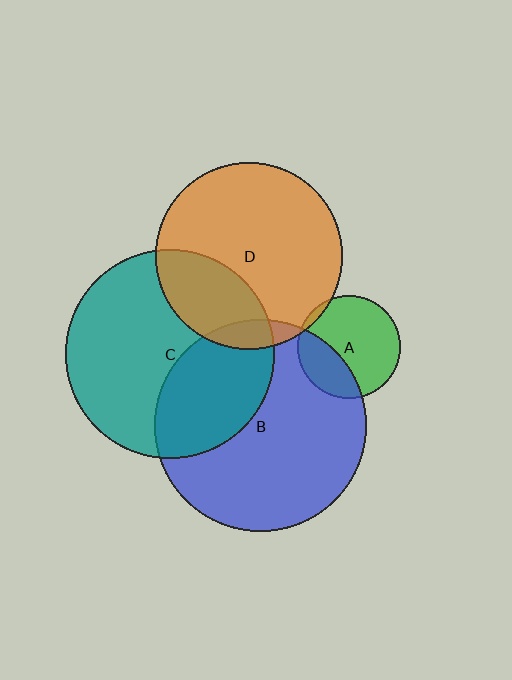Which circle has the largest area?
Circle B (blue).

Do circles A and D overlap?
Yes.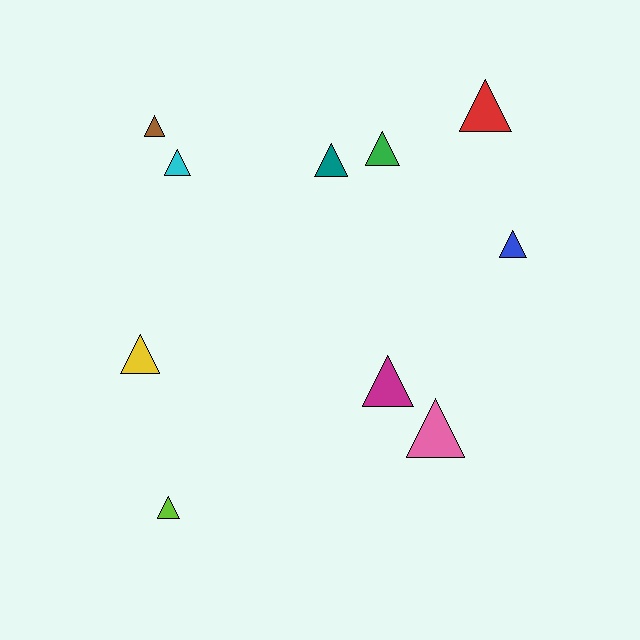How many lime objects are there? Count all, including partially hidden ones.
There is 1 lime object.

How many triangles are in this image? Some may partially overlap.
There are 10 triangles.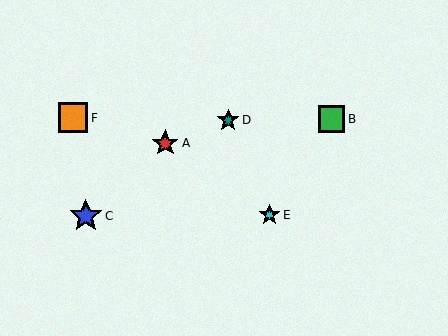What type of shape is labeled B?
Shape B is a green square.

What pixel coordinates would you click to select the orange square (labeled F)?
Click at (73, 118) to select the orange square F.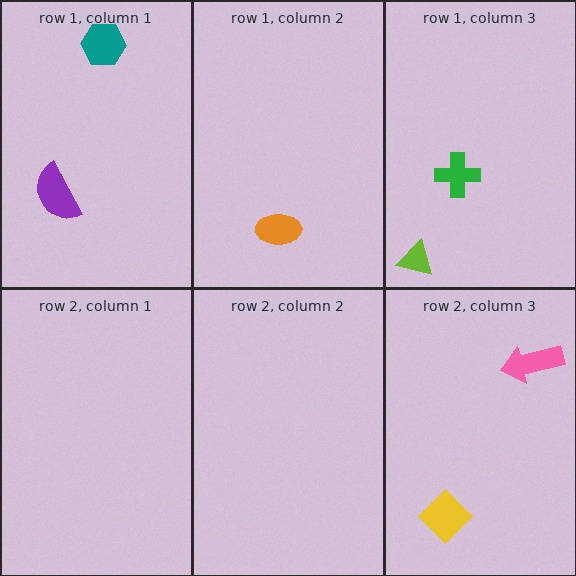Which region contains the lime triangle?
The row 1, column 3 region.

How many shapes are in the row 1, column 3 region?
2.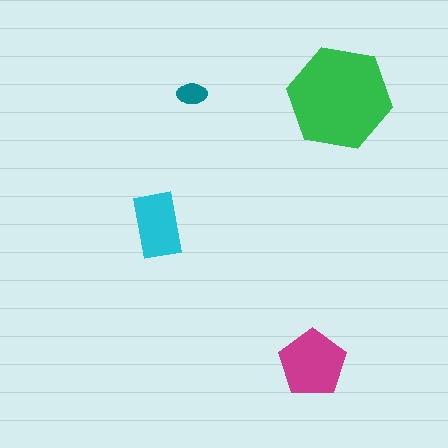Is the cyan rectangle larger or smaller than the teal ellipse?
Larger.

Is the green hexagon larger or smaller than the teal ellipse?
Larger.